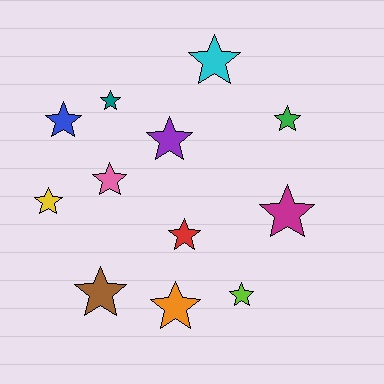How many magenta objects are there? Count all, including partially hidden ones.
There is 1 magenta object.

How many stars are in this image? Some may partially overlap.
There are 12 stars.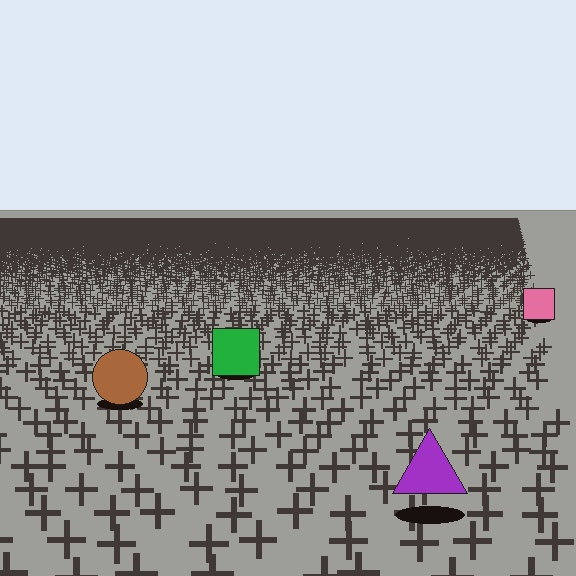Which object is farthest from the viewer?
The pink square is farthest from the viewer. It appears smaller and the ground texture around it is denser.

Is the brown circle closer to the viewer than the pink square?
Yes. The brown circle is closer — you can tell from the texture gradient: the ground texture is coarser near it.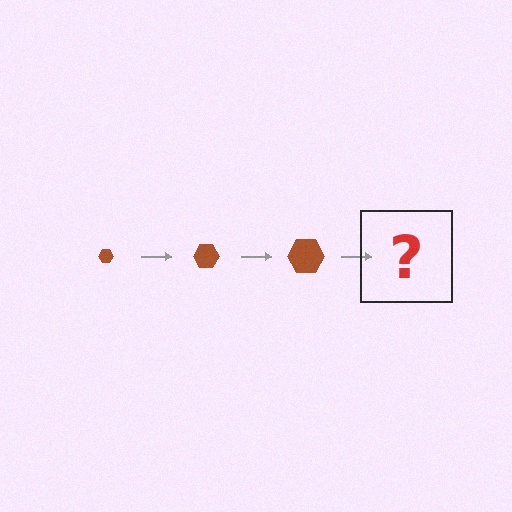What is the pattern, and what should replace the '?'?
The pattern is that the hexagon gets progressively larger each step. The '?' should be a brown hexagon, larger than the previous one.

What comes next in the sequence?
The next element should be a brown hexagon, larger than the previous one.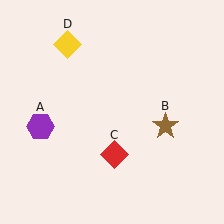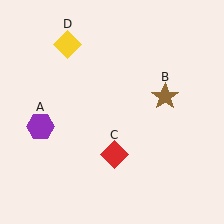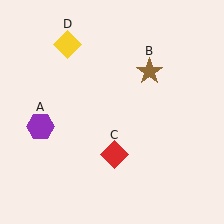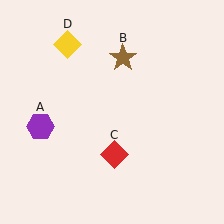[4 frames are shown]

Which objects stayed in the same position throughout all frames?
Purple hexagon (object A) and red diamond (object C) and yellow diamond (object D) remained stationary.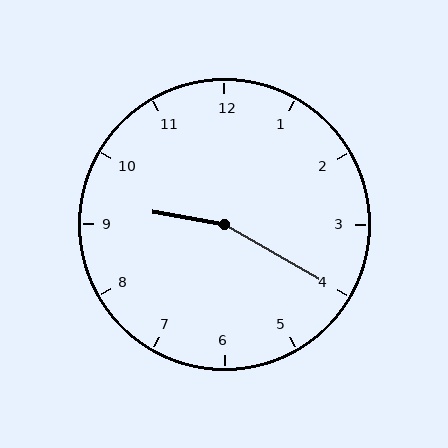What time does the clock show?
9:20.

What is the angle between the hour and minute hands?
Approximately 160 degrees.